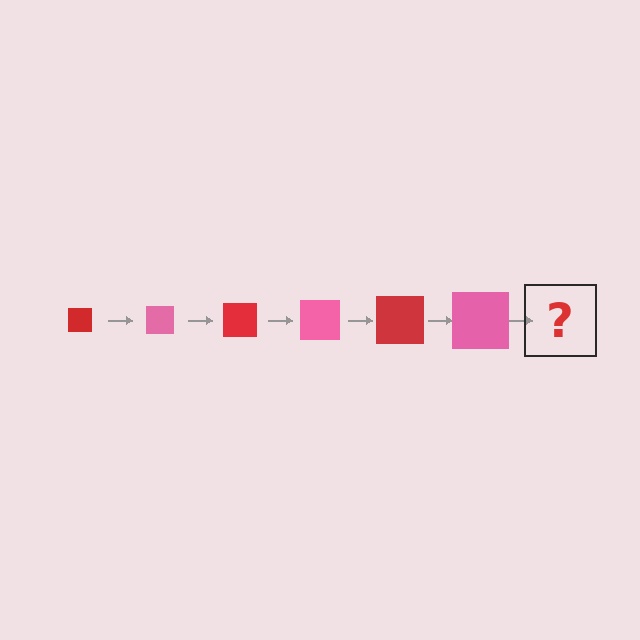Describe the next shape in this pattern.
It should be a red square, larger than the previous one.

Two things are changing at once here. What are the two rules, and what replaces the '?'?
The two rules are that the square grows larger each step and the color cycles through red and pink. The '?' should be a red square, larger than the previous one.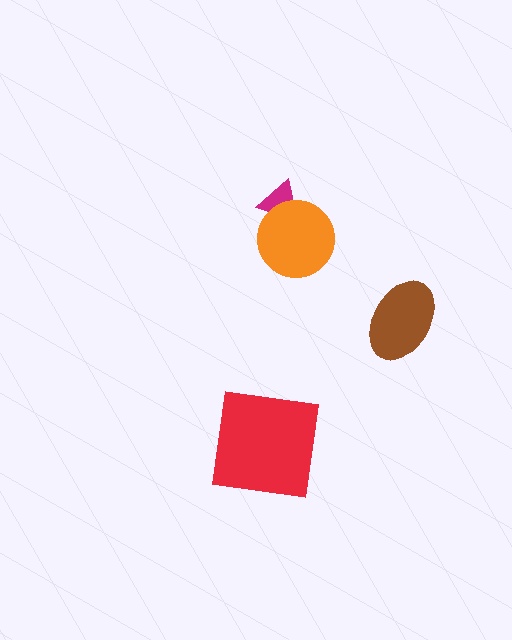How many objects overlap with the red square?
0 objects overlap with the red square.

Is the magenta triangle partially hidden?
Yes, it is partially covered by another shape.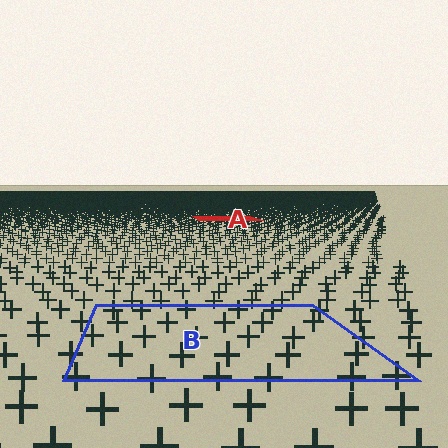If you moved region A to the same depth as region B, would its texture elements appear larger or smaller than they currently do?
They would appear larger. At a closer depth, the same texture elements are projected at a bigger on-screen size.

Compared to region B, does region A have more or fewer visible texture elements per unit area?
Region A has more texture elements per unit area — they are packed more densely because it is farther away.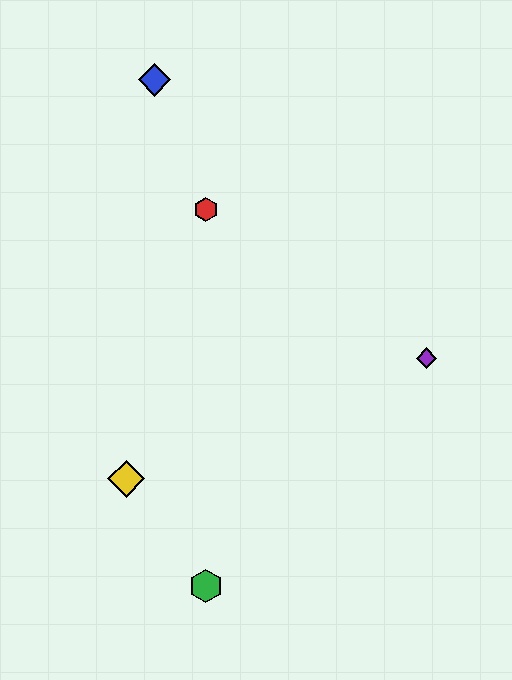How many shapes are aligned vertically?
2 shapes (the red hexagon, the green hexagon) are aligned vertically.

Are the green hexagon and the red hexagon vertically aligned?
Yes, both are at x≈206.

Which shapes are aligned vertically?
The red hexagon, the green hexagon are aligned vertically.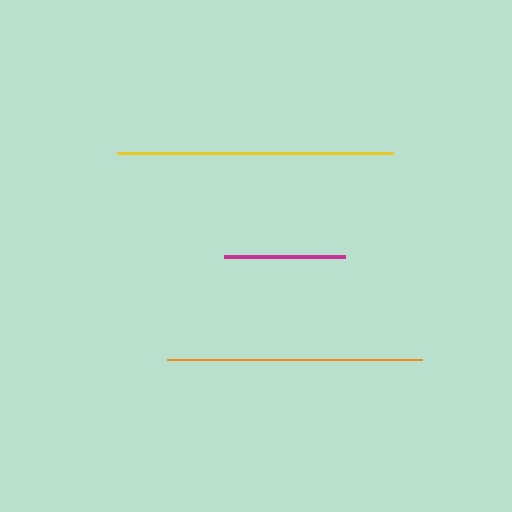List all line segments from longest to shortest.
From longest to shortest: yellow, orange, magenta.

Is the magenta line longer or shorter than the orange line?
The orange line is longer than the magenta line.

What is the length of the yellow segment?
The yellow segment is approximately 276 pixels long.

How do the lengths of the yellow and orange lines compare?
The yellow and orange lines are approximately the same length.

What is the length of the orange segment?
The orange segment is approximately 255 pixels long.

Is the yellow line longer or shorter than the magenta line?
The yellow line is longer than the magenta line.